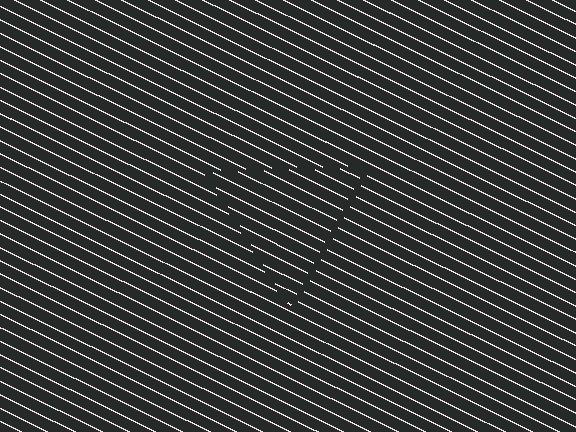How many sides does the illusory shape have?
3 sides — the line-ends trace a triangle.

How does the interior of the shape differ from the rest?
The interior of the shape contains the same grating, shifted by half a period — the contour is defined by the phase discontinuity where line-ends from the inner and outer gratings abut.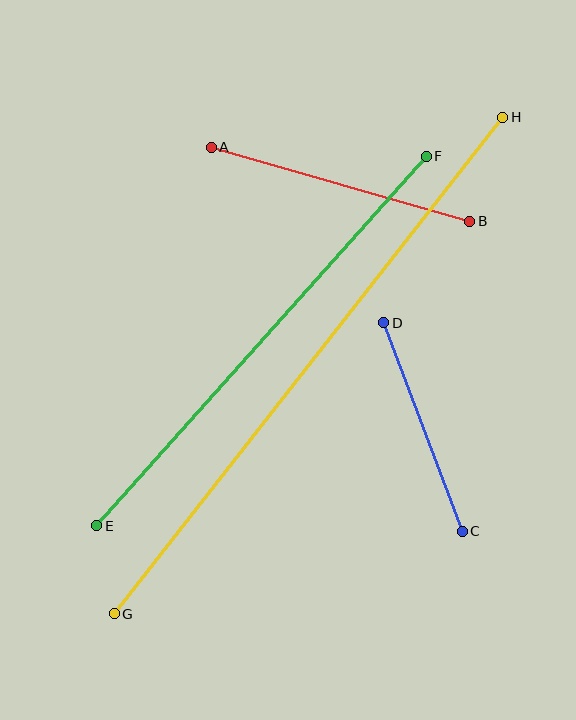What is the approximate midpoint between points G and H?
The midpoint is at approximately (308, 365) pixels.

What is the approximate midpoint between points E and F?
The midpoint is at approximately (261, 341) pixels.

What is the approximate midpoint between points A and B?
The midpoint is at approximately (341, 184) pixels.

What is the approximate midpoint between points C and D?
The midpoint is at approximately (423, 427) pixels.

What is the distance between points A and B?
The distance is approximately 269 pixels.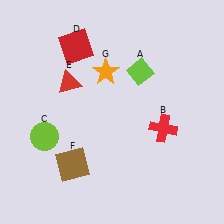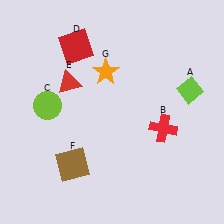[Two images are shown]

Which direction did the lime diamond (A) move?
The lime diamond (A) moved right.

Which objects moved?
The objects that moved are: the lime diamond (A), the lime circle (C).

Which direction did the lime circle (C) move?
The lime circle (C) moved up.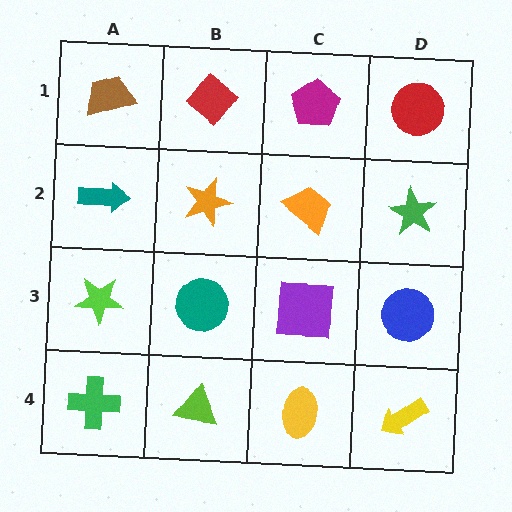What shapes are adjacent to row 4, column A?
A lime star (row 3, column A), a lime triangle (row 4, column B).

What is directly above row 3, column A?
A teal arrow.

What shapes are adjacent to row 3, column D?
A green star (row 2, column D), a yellow arrow (row 4, column D), a purple square (row 3, column C).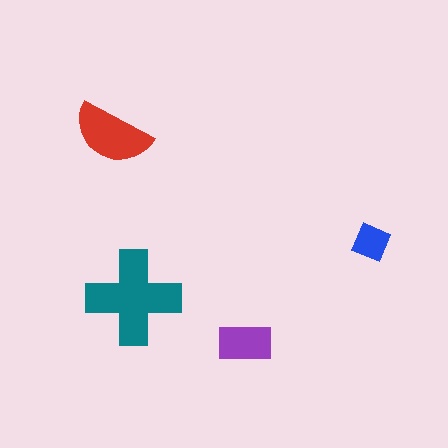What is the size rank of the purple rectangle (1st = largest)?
3rd.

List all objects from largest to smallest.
The teal cross, the red semicircle, the purple rectangle, the blue square.